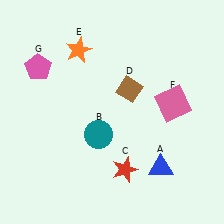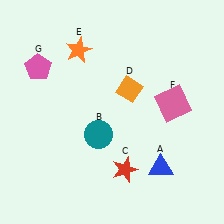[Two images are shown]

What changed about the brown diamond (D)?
In Image 1, D is brown. In Image 2, it changed to orange.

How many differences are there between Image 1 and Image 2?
There is 1 difference between the two images.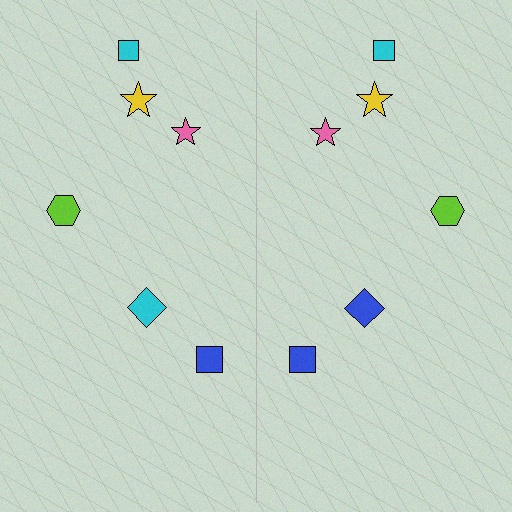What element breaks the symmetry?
The blue diamond on the right side breaks the symmetry — its mirror counterpart is cyan.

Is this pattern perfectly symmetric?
No, the pattern is not perfectly symmetric. The blue diamond on the right side breaks the symmetry — its mirror counterpart is cyan.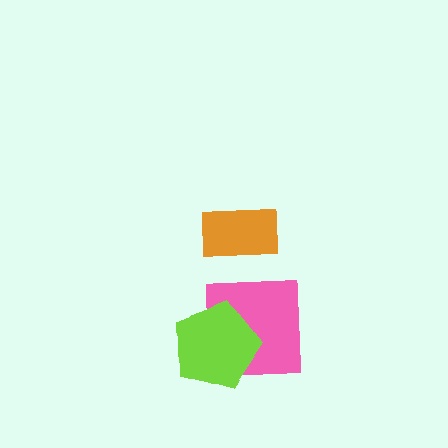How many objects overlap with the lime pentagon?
1 object overlaps with the lime pentagon.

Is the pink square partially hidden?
Yes, it is partially covered by another shape.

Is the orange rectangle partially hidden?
No, no other shape covers it.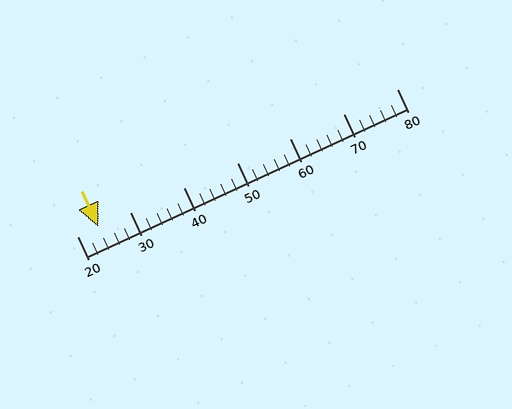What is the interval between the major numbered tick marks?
The major tick marks are spaced 10 units apart.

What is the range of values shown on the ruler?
The ruler shows values from 20 to 80.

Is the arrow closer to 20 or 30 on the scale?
The arrow is closer to 20.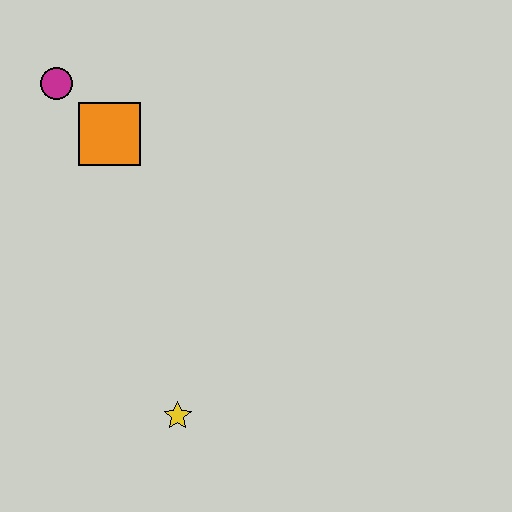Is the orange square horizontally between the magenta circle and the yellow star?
Yes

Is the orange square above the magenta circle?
No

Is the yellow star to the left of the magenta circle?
No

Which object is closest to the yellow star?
The orange square is closest to the yellow star.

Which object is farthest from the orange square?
The yellow star is farthest from the orange square.